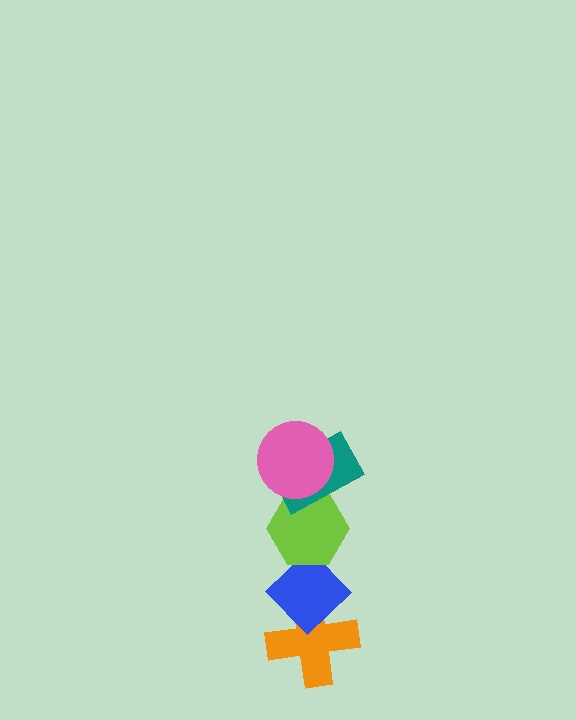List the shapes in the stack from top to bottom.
From top to bottom: the pink circle, the teal rectangle, the lime hexagon, the blue diamond, the orange cross.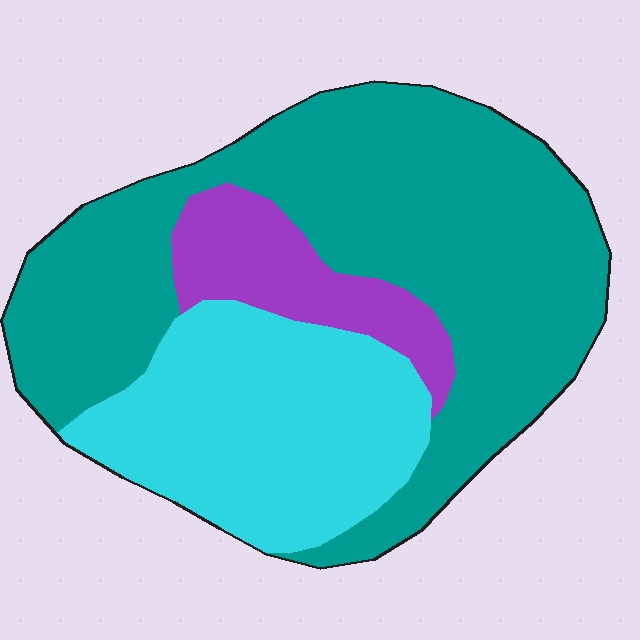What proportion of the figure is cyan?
Cyan takes up about one third (1/3) of the figure.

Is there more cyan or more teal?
Teal.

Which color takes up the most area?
Teal, at roughly 60%.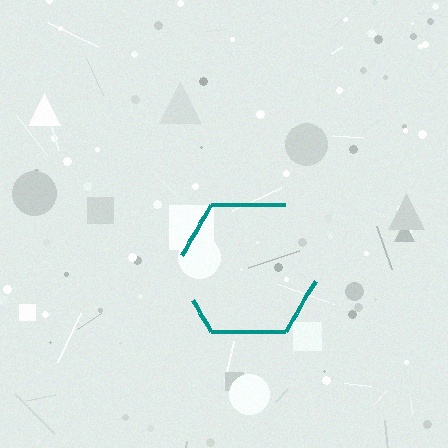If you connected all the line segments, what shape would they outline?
They would outline a hexagon.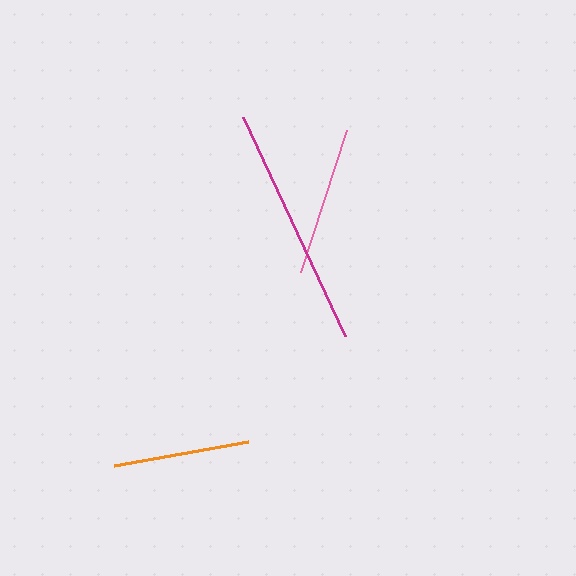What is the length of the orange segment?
The orange segment is approximately 136 pixels long.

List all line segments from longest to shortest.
From longest to shortest: magenta, pink, orange.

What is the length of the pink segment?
The pink segment is approximately 150 pixels long.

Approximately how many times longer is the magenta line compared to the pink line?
The magenta line is approximately 1.6 times the length of the pink line.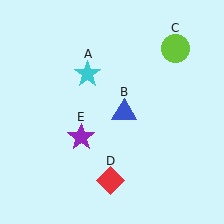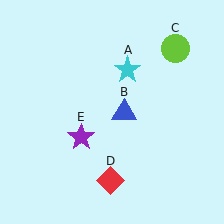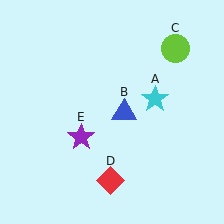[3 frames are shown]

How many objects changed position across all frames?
1 object changed position: cyan star (object A).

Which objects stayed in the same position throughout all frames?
Blue triangle (object B) and lime circle (object C) and red diamond (object D) and purple star (object E) remained stationary.